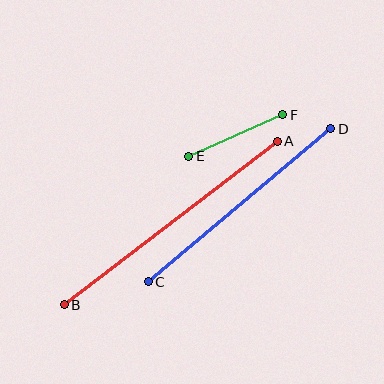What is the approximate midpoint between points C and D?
The midpoint is at approximately (239, 205) pixels.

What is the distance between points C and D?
The distance is approximately 238 pixels.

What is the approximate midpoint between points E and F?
The midpoint is at approximately (236, 136) pixels.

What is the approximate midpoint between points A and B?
The midpoint is at approximately (171, 223) pixels.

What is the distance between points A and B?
The distance is approximately 268 pixels.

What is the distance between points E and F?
The distance is approximately 103 pixels.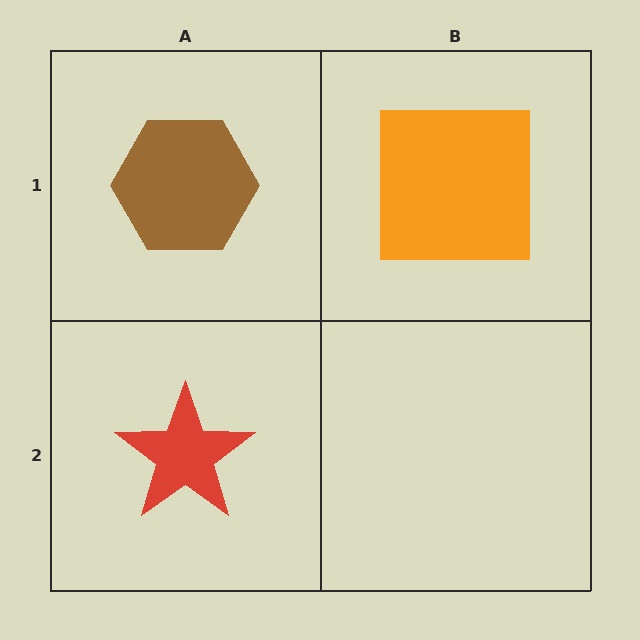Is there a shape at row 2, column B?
No, that cell is empty.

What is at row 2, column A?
A red star.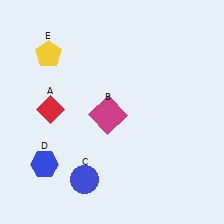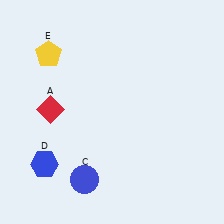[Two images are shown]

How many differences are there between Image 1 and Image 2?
There is 1 difference between the two images.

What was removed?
The magenta square (B) was removed in Image 2.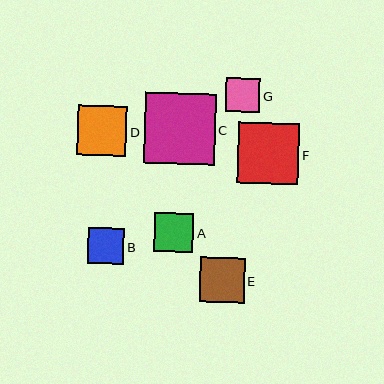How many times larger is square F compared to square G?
Square F is approximately 1.8 times the size of square G.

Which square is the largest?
Square C is the largest with a size of approximately 71 pixels.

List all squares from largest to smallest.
From largest to smallest: C, F, D, E, A, B, G.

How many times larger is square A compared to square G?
Square A is approximately 1.1 times the size of square G.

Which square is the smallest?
Square G is the smallest with a size of approximately 34 pixels.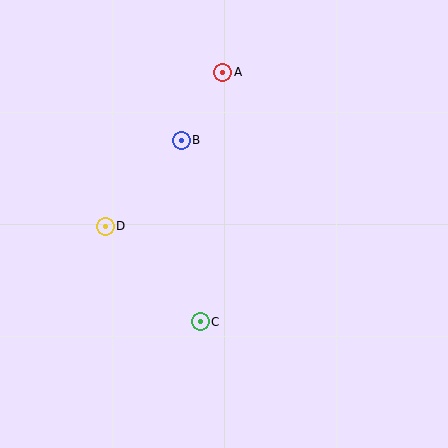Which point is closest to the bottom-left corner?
Point C is closest to the bottom-left corner.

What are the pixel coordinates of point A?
Point A is at (223, 72).